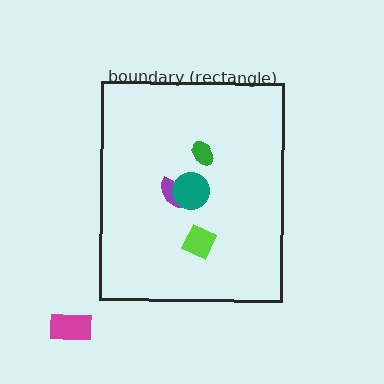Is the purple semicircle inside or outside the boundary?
Inside.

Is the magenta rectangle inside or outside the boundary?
Outside.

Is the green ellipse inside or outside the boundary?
Inside.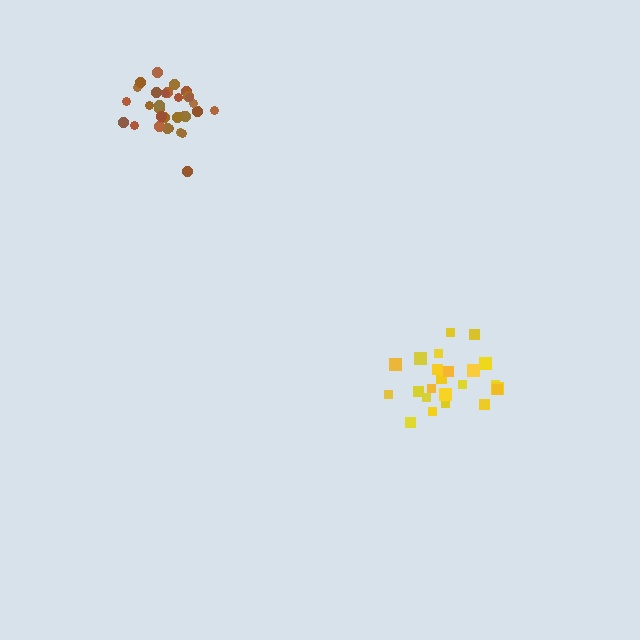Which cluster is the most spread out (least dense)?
Yellow.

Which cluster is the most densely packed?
Brown.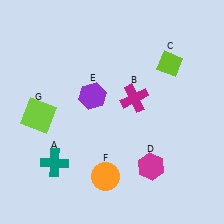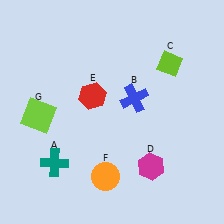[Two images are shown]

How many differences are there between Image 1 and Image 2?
There are 2 differences between the two images.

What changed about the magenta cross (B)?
In Image 1, B is magenta. In Image 2, it changed to blue.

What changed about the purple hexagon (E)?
In Image 1, E is purple. In Image 2, it changed to red.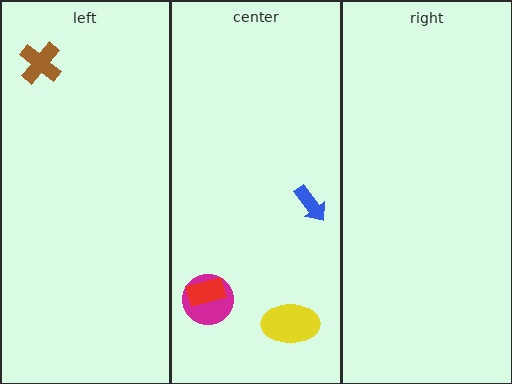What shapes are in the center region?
The magenta circle, the yellow ellipse, the red rectangle, the blue arrow.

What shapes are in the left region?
The brown cross.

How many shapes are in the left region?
1.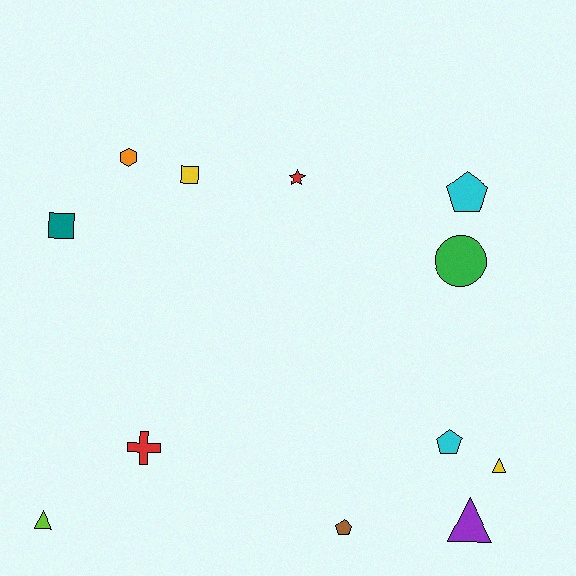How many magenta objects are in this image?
There are no magenta objects.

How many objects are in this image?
There are 12 objects.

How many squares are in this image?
There are 2 squares.